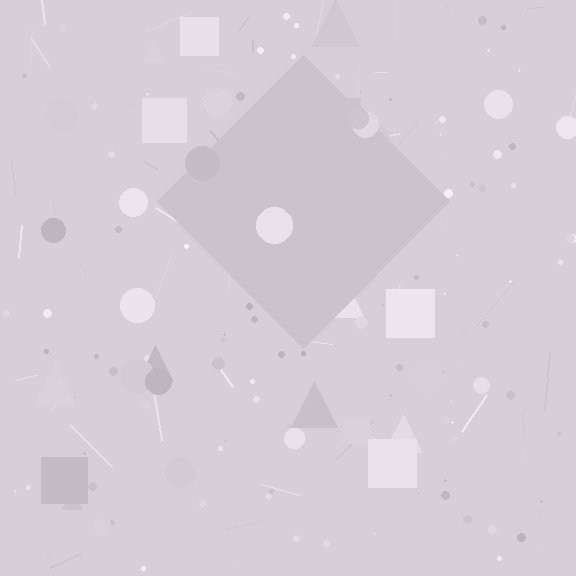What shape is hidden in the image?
A diamond is hidden in the image.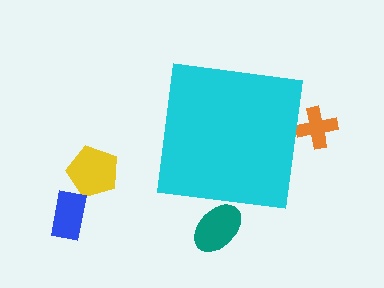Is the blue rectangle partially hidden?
No, the blue rectangle is fully visible.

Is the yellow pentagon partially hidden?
No, the yellow pentagon is fully visible.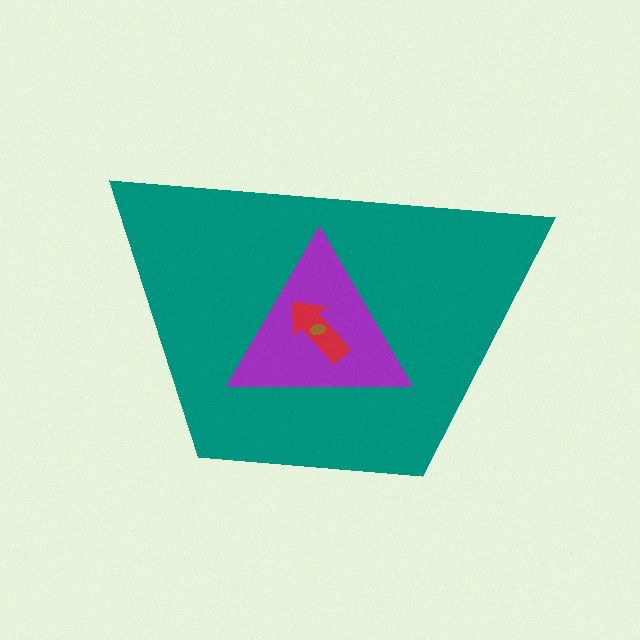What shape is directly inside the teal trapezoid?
The purple triangle.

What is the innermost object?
The brown ellipse.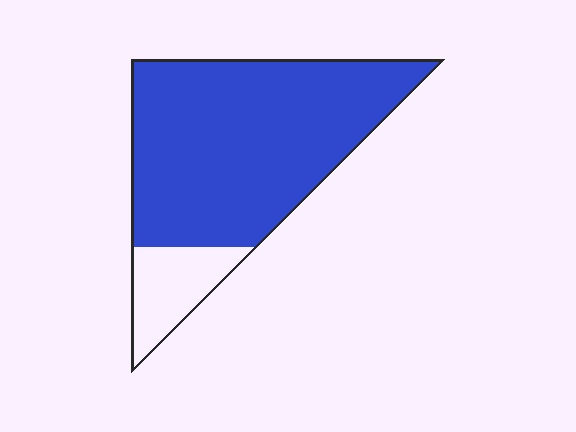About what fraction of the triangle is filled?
About five sixths (5/6).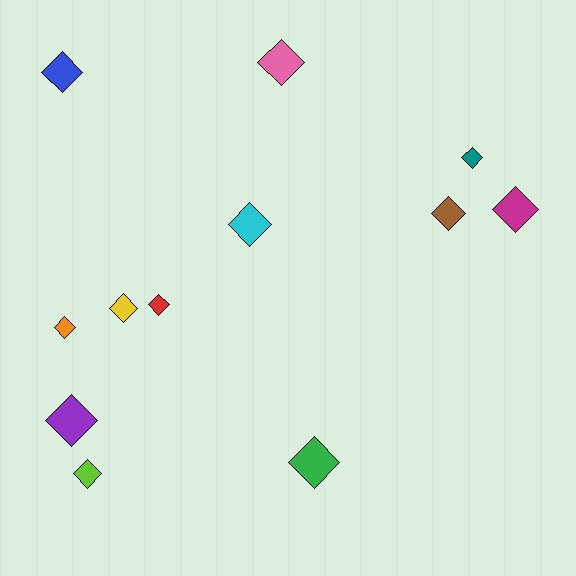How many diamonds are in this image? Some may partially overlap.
There are 12 diamonds.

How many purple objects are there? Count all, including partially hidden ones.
There is 1 purple object.